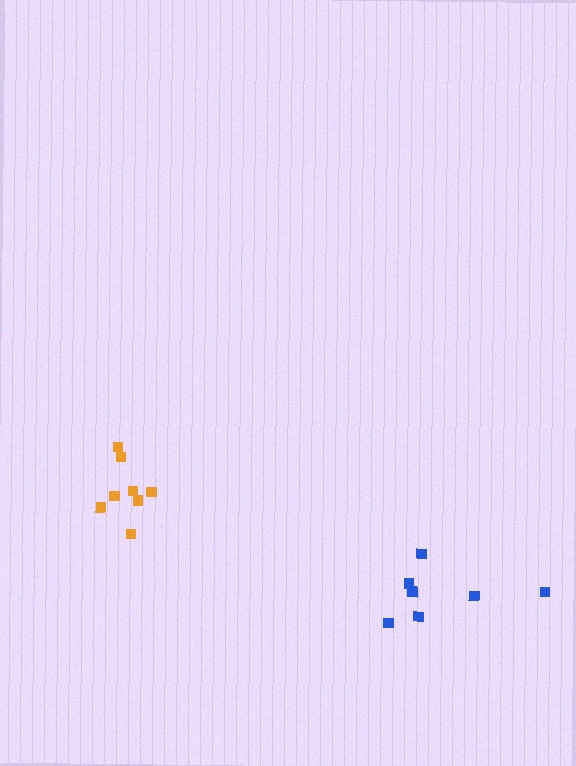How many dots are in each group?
Group 1: 7 dots, Group 2: 8 dots (15 total).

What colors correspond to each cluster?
The clusters are colored: blue, orange.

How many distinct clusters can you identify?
There are 2 distinct clusters.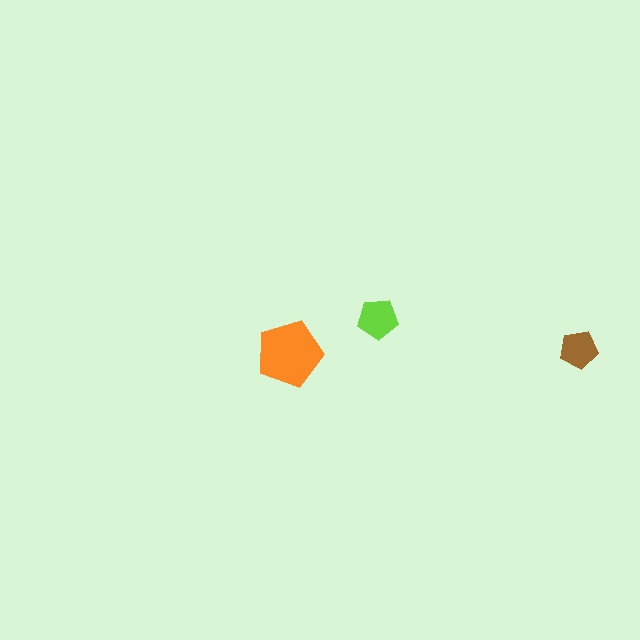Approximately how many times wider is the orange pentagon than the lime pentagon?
About 1.5 times wider.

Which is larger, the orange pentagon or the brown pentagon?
The orange one.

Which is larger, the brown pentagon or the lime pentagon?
The lime one.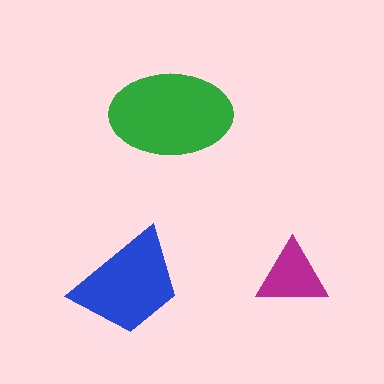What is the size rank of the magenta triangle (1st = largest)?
3rd.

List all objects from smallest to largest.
The magenta triangle, the blue trapezoid, the green ellipse.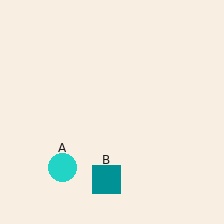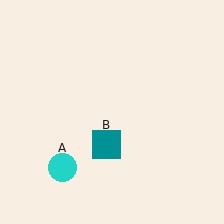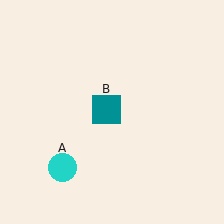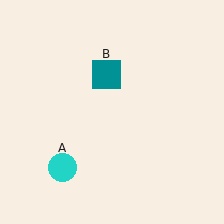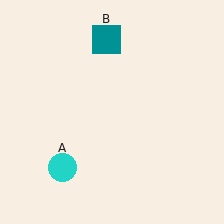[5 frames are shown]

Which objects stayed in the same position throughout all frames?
Cyan circle (object A) remained stationary.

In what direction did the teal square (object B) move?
The teal square (object B) moved up.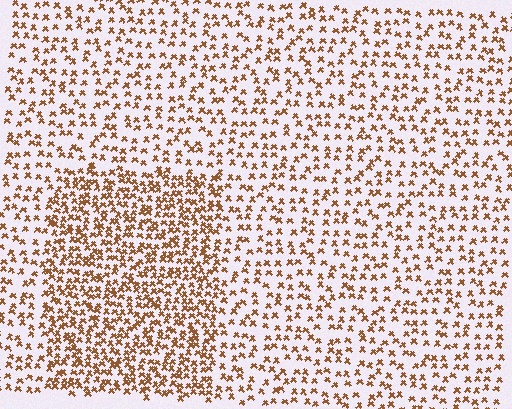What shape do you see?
I see a rectangle.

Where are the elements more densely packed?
The elements are more densely packed inside the rectangle boundary.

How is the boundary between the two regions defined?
The boundary is defined by a change in element density (approximately 1.9x ratio). All elements are the same color, size, and shape.